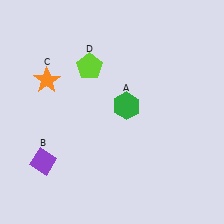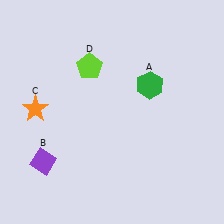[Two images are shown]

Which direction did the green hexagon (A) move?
The green hexagon (A) moved right.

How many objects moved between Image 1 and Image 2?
2 objects moved between the two images.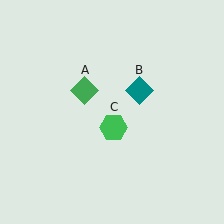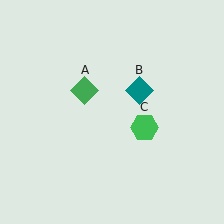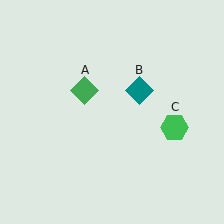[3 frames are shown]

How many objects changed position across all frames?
1 object changed position: green hexagon (object C).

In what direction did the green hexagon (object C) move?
The green hexagon (object C) moved right.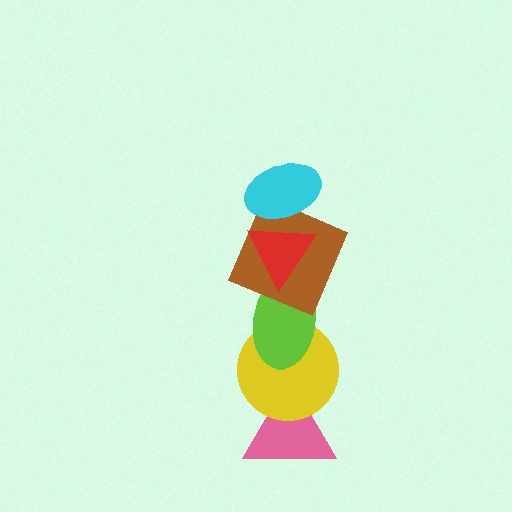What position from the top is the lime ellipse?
The lime ellipse is 4th from the top.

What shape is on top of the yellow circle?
The lime ellipse is on top of the yellow circle.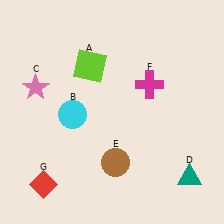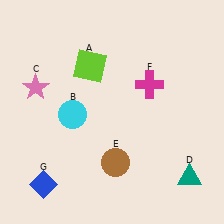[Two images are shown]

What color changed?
The diamond (G) changed from red in Image 1 to blue in Image 2.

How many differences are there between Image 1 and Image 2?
There is 1 difference between the two images.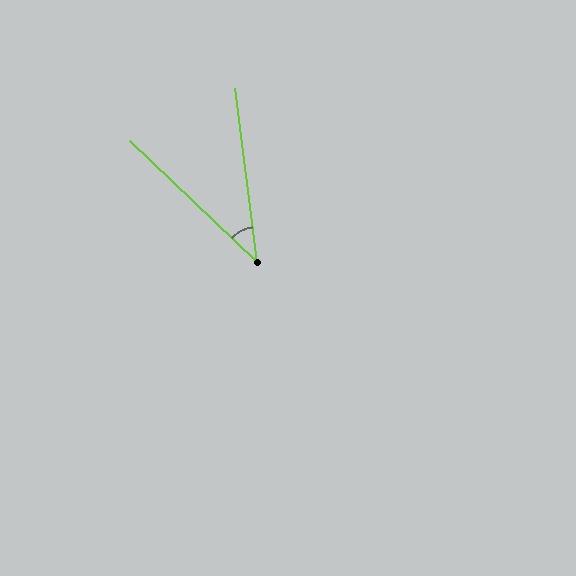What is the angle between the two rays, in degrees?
Approximately 39 degrees.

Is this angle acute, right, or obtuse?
It is acute.